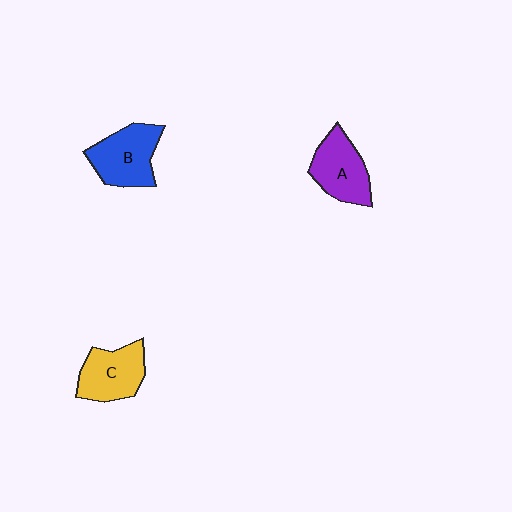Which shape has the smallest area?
Shape C (yellow).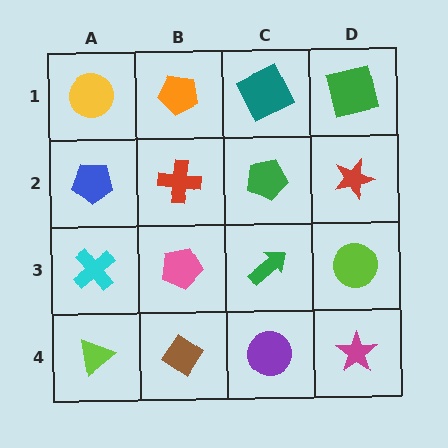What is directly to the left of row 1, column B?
A yellow circle.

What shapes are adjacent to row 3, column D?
A red star (row 2, column D), a magenta star (row 4, column D), a green arrow (row 3, column C).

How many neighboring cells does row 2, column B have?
4.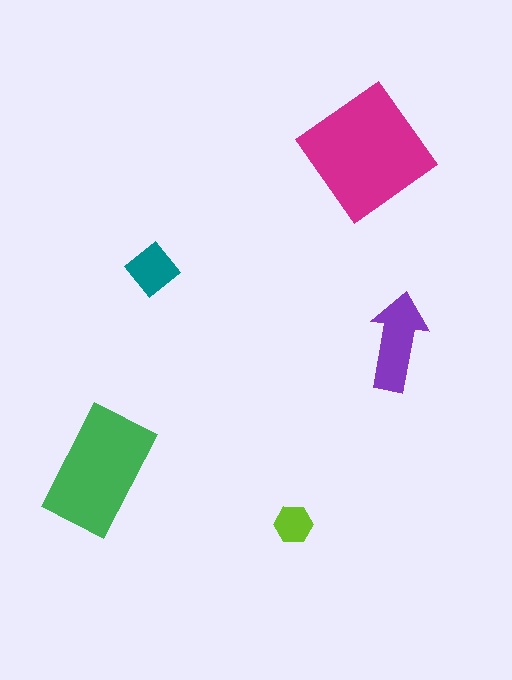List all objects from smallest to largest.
The lime hexagon, the teal diamond, the purple arrow, the green rectangle, the magenta diamond.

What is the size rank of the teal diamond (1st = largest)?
4th.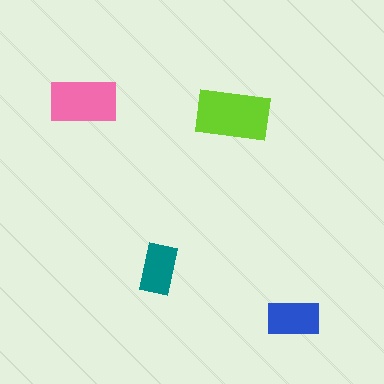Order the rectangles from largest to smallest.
the lime one, the pink one, the blue one, the teal one.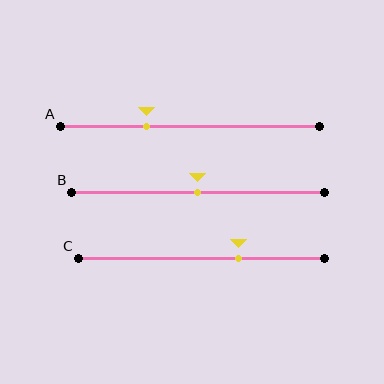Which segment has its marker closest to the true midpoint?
Segment B has its marker closest to the true midpoint.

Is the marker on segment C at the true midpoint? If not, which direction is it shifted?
No, the marker on segment C is shifted to the right by about 15% of the segment length.